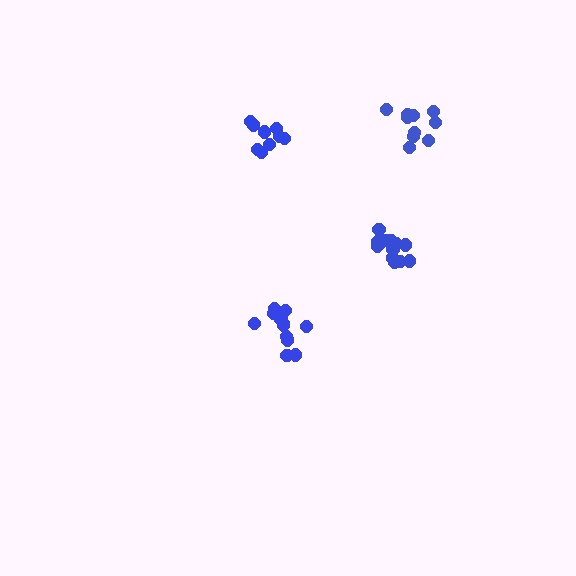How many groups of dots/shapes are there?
There are 4 groups.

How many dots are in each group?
Group 1: 12 dots, Group 2: 10 dots, Group 3: 14 dots, Group 4: 9 dots (45 total).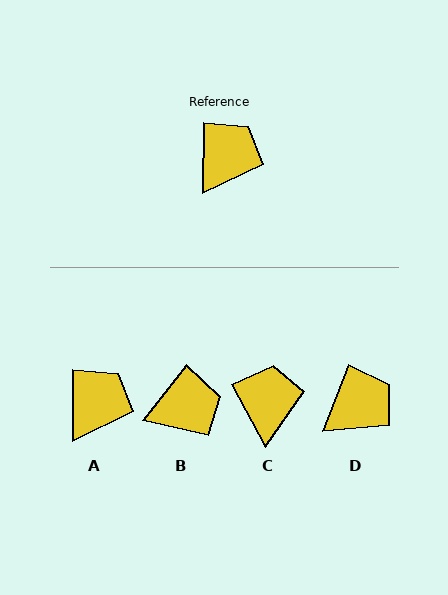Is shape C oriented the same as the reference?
No, it is off by about 29 degrees.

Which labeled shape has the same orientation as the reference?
A.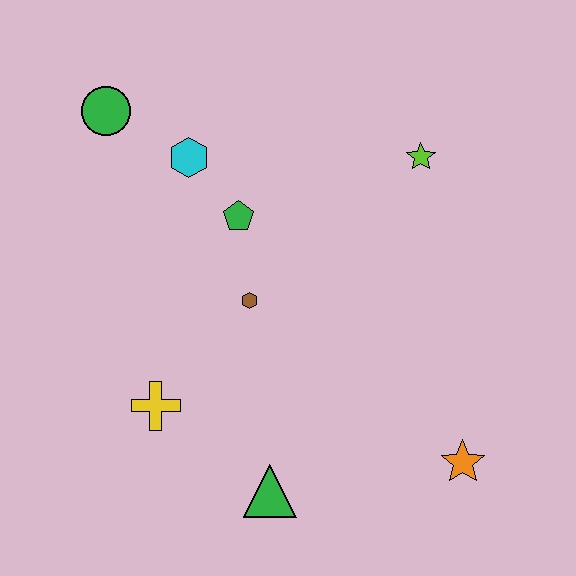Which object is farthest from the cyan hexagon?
The orange star is farthest from the cyan hexagon.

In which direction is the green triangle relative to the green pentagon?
The green triangle is below the green pentagon.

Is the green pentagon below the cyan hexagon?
Yes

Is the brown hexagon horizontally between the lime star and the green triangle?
No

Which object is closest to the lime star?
The green pentagon is closest to the lime star.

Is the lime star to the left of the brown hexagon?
No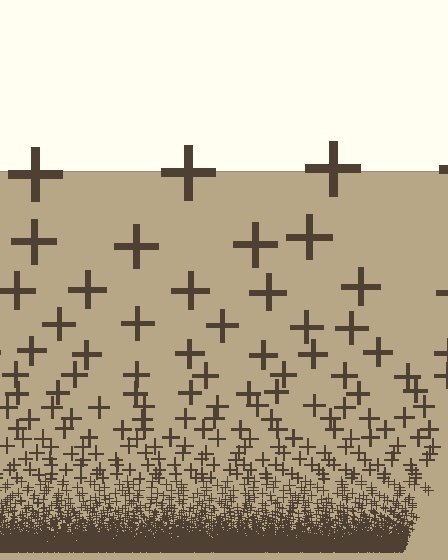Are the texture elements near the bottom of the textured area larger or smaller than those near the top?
Smaller. The gradient is inverted — elements near the bottom are smaller and denser.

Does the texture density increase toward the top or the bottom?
Density increases toward the bottom.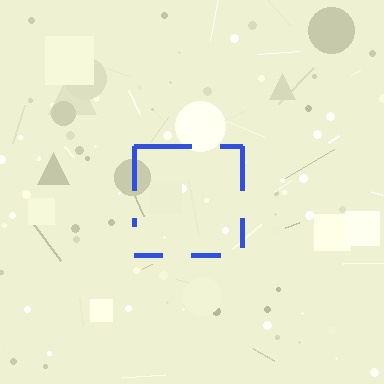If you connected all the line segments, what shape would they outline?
They would outline a square.